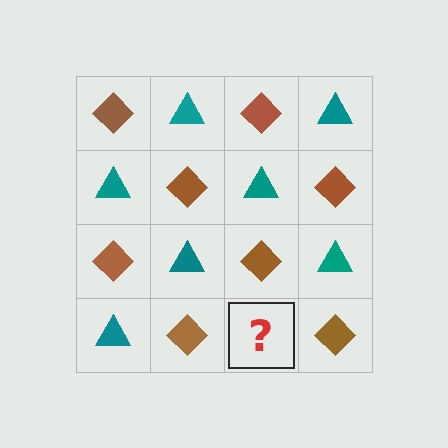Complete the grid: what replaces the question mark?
The question mark should be replaced with a teal triangle.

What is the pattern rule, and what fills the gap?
The rule is that it alternates brown diamond and teal triangle in a checkerboard pattern. The gap should be filled with a teal triangle.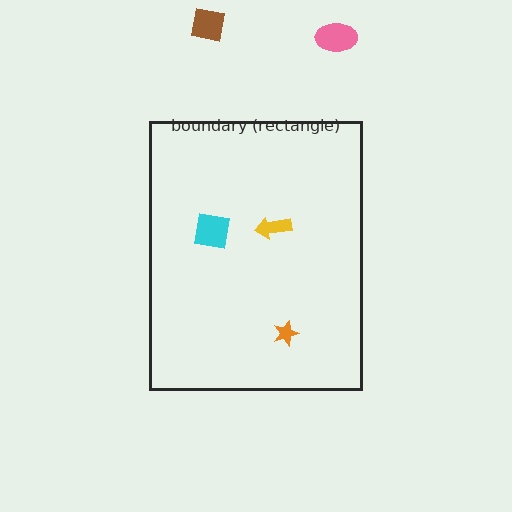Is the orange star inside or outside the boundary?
Inside.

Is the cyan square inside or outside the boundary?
Inside.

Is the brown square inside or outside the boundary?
Outside.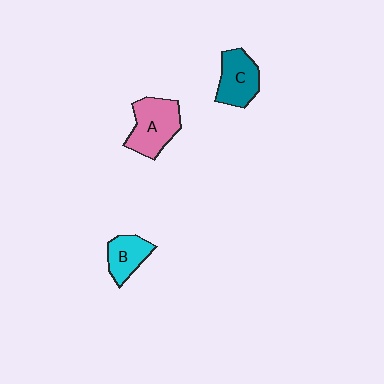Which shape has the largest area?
Shape A (pink).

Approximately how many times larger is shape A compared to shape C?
Approximately 1.2 times.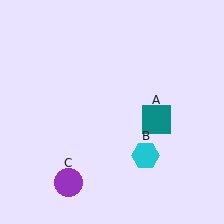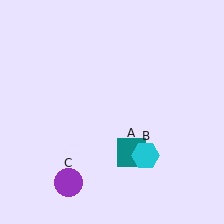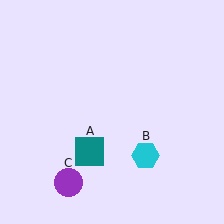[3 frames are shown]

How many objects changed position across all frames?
1 object changed position: teal square (object A).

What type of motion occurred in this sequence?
The teal square (object A) rotated clockwise around the center of the scene.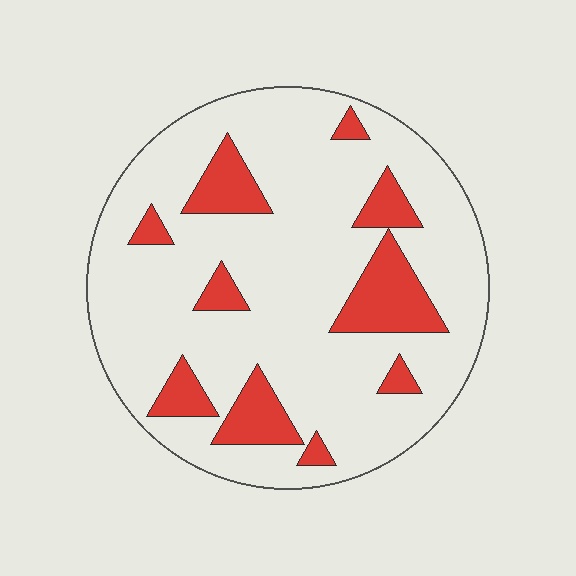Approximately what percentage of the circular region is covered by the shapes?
Approximately 20%.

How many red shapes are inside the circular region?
10.